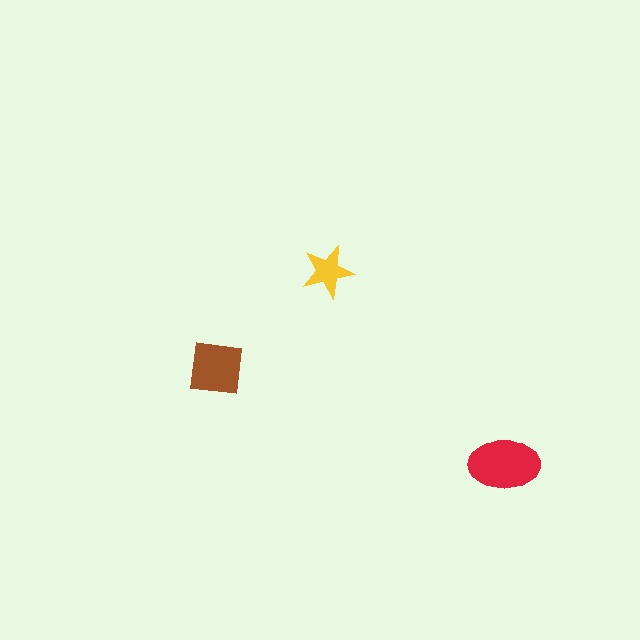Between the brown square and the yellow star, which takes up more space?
The brown square.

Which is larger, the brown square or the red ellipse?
The red ellipse.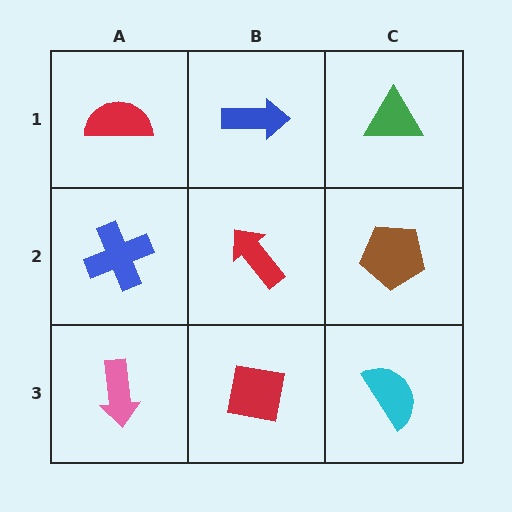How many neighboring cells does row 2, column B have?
4.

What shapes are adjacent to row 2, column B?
A blue arrow (row 1, column B), a red square (row 3, column B), a blue cross (row 2, column A), a brown pentagon (row 2, column C).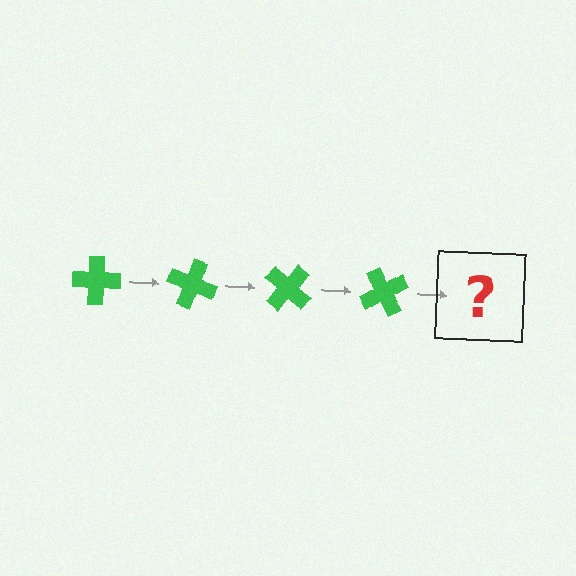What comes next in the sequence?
The next element should be a green cross rotated 80 degrees.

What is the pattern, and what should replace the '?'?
The pattern is that the cross rotates 20 degrees each step. The '?' should be a green cross rotated 80 degrees.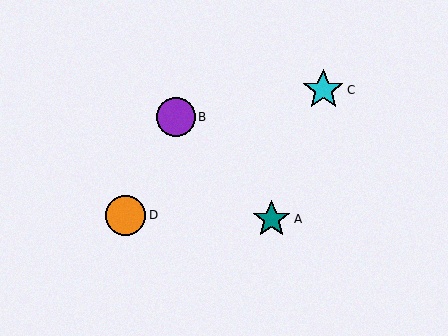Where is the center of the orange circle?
The center of the orange circle is at (126, 215).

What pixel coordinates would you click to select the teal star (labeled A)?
Click at (272, 219) to select the teal star A.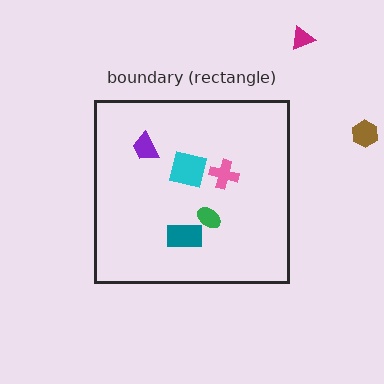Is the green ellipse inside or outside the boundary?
Inside.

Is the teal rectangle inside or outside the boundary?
Inside.